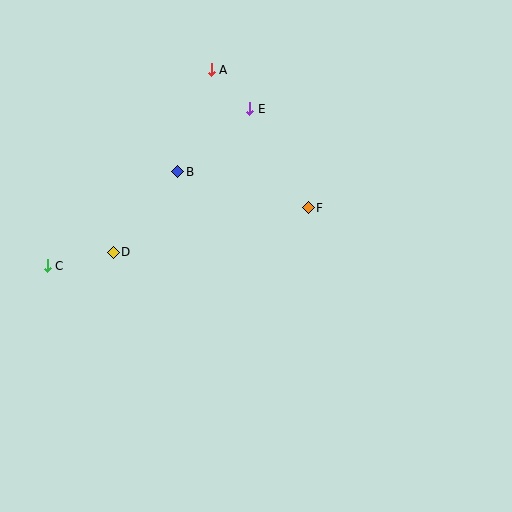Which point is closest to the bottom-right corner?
Point F is closest to the bottom-right corner.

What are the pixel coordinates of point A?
Point A is at (211, 70).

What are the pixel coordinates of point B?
Point B is at (178, 172).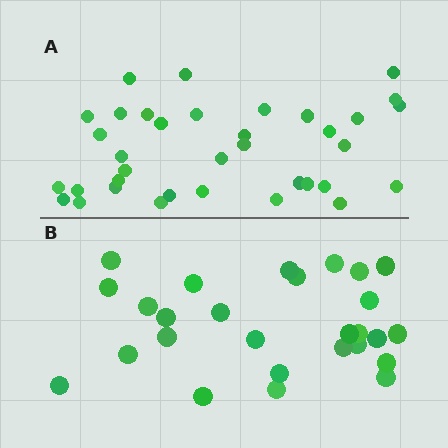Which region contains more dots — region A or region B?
Region A (the top region) has more dots.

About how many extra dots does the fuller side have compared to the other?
Region A has roughly 8 or so more dots than region B.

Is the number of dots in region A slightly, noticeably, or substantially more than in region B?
Region A has noticeably more, but not dramatically so. The ratio is roughly 1.3 to 1.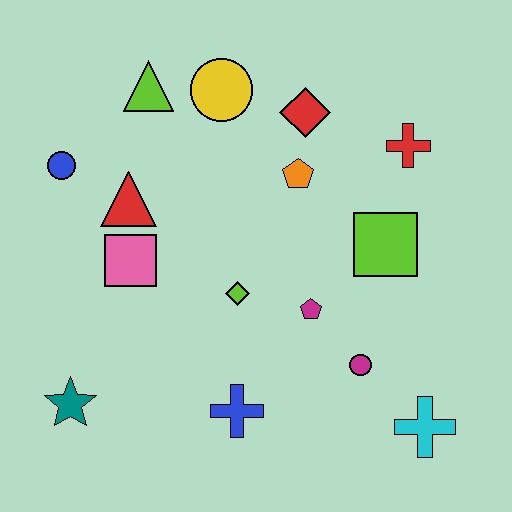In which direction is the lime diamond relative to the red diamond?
The lime diamond is below the red diamond.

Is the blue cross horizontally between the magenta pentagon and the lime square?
No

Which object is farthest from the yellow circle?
The cyan cross is farthest from the yellow circle.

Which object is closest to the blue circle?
The red triangle is closest to the blue circle.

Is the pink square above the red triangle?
No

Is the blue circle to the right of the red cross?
No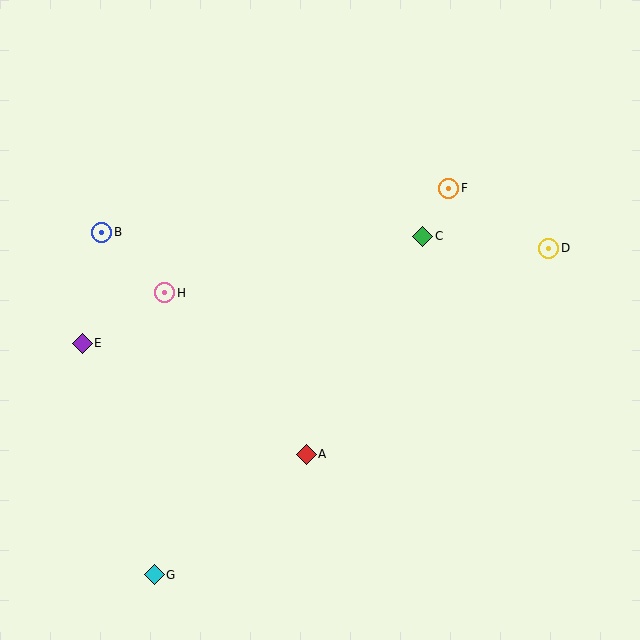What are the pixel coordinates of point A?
Point A is at (306, 454).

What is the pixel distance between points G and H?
The distance between G and H is 282 pixels.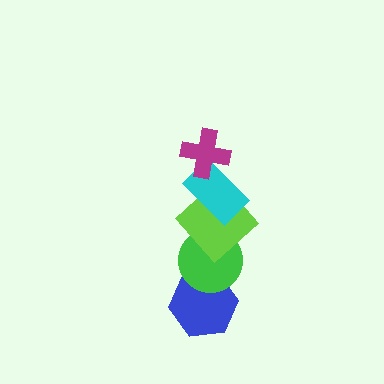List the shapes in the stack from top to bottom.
From top to bottom: the magenta cross, the cyan rectangle, the lime diamond, the green circle, the blue hexagon.